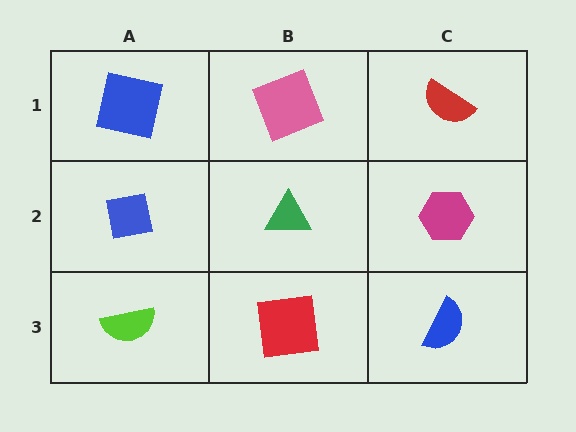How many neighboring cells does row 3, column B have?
3.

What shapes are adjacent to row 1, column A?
A blue square (row 2, column A), a pink square (row 1, column B).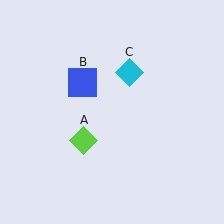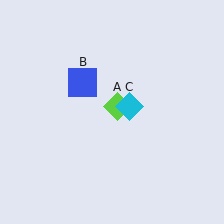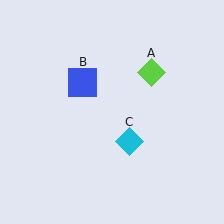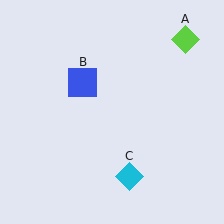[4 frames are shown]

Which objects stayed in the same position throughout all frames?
Blue square (object B) remained stationary.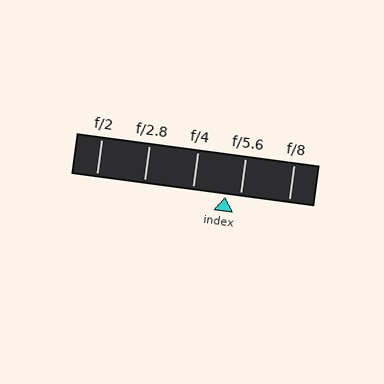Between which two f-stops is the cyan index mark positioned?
The index mark is between f/4 and f/5.6.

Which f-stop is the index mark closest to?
The index mark is closest to f/5.6.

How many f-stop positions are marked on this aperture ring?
There are 5 f-stop positions marked.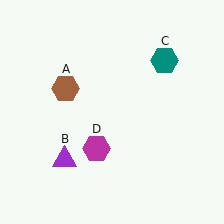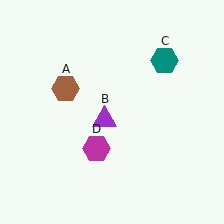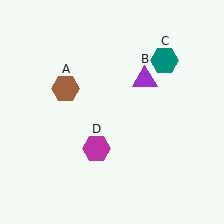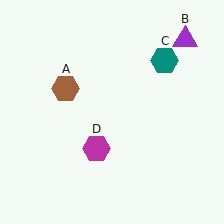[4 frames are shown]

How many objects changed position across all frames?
1 object changed position: purple triangle (object B).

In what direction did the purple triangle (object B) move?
The purple triangle (object B) moved up and to the right.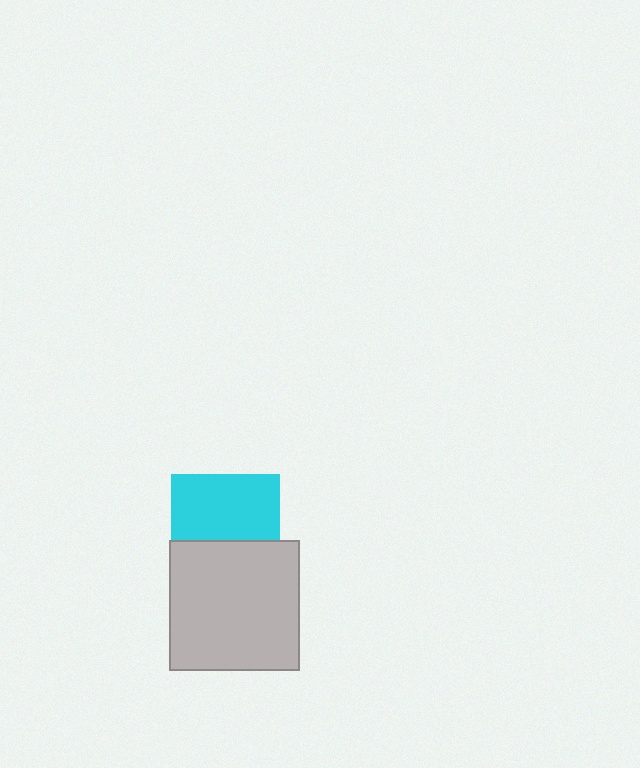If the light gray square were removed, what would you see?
You would see the complete cyan square.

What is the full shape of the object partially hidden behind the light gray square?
The partially hidden object is a cyan square.